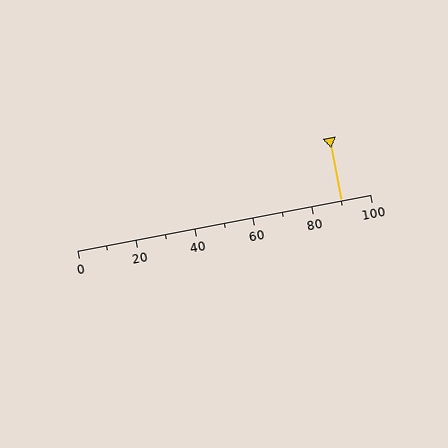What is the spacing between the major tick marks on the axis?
The major ticks are spaced 20 apart.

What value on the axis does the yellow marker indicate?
The marker indicates approximately 90.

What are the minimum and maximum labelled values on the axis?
The axis runs from 0 to 100.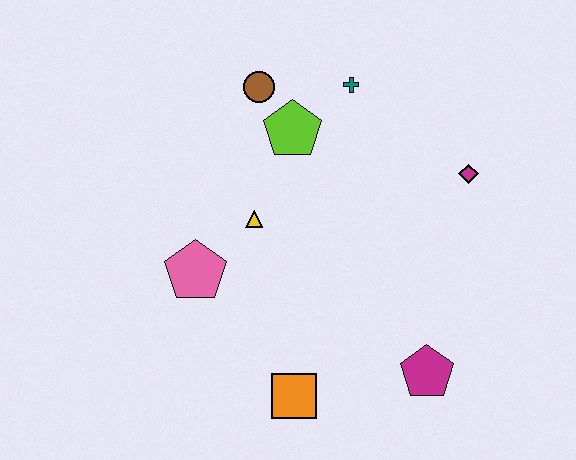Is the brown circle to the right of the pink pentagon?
Yes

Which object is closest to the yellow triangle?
The pink pentagon is closest to the yellow triangle.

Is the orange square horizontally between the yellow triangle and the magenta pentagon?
Yes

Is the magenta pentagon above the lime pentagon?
No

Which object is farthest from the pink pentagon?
The magenta diamond is farthest from the pink pentagon.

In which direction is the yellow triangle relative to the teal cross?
The yellow triangle is below the teal cross.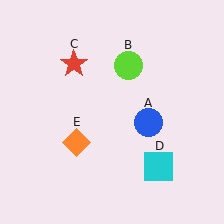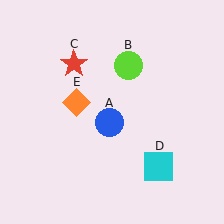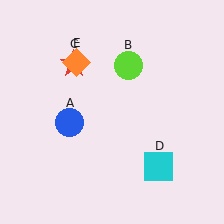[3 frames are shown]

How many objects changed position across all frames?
2 objects changed position: blue circle (object A), orange diamond (object E).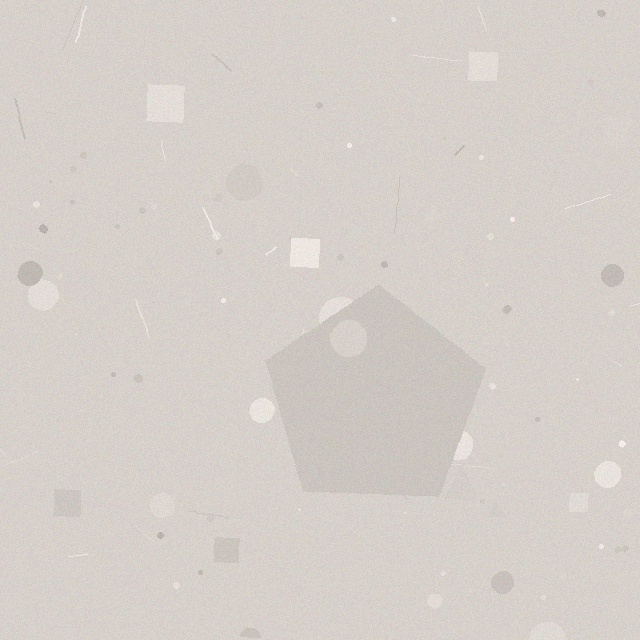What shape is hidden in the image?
A pentagon is hidden in the image.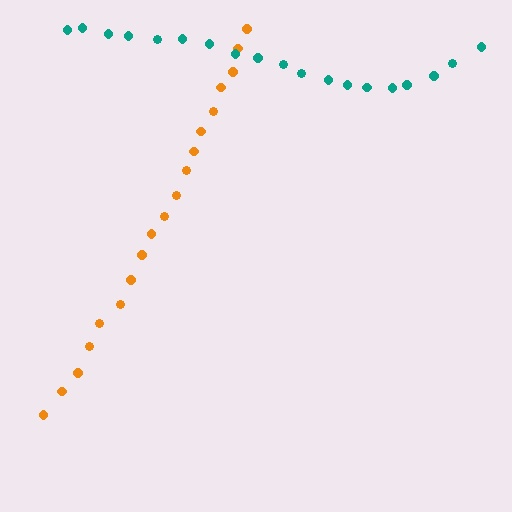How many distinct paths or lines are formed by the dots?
There are 2 distinct paths.